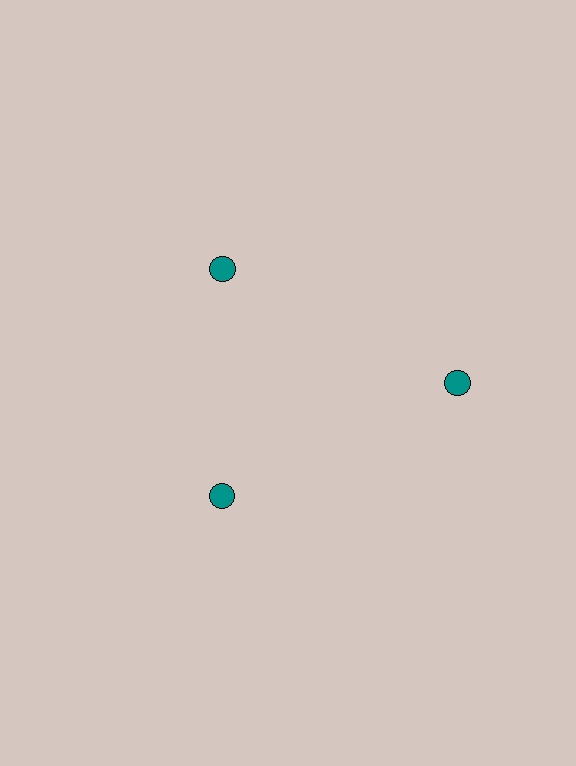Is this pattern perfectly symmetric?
No. The 3 teal circles are arranged in a ring, but one element near the 3 o'clock position is pushed outward from the center, breaking the 3-fold rotational symmetry.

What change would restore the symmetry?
The symmetry would be restored by moving it inward, back onto the ring so that all 3 circles sit at equal angles and equal distance from the center.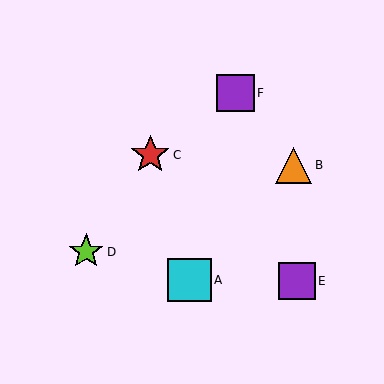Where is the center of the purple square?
The center of the purple square is at (236, 93).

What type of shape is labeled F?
Shape F is a purple square.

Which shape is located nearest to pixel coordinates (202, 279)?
The cyan square (labeled A) at (190, 280) is nearest to that location.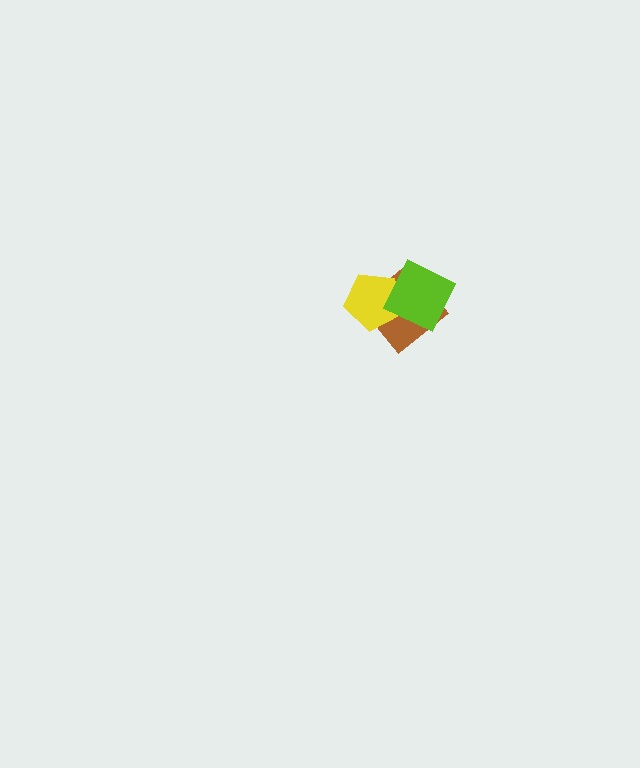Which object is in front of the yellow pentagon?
The lime square is in front of the yellow pentagon.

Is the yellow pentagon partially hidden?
Yes, it is partially covered by another shape.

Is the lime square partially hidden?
No, no other shape covers it.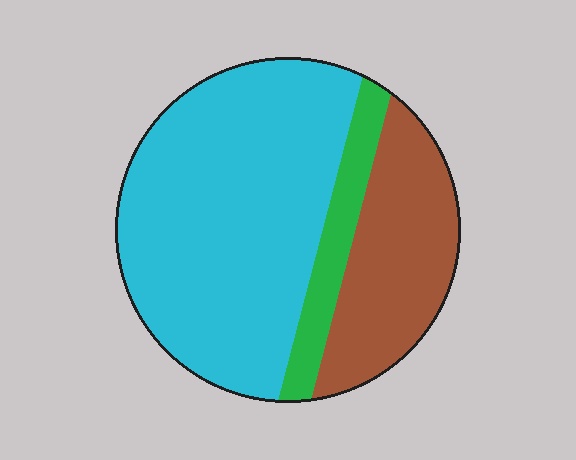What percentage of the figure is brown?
Brown takes up about one quarter (1/4) of the figure.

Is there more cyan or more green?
Cyan.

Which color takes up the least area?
Green, at roughly 10%.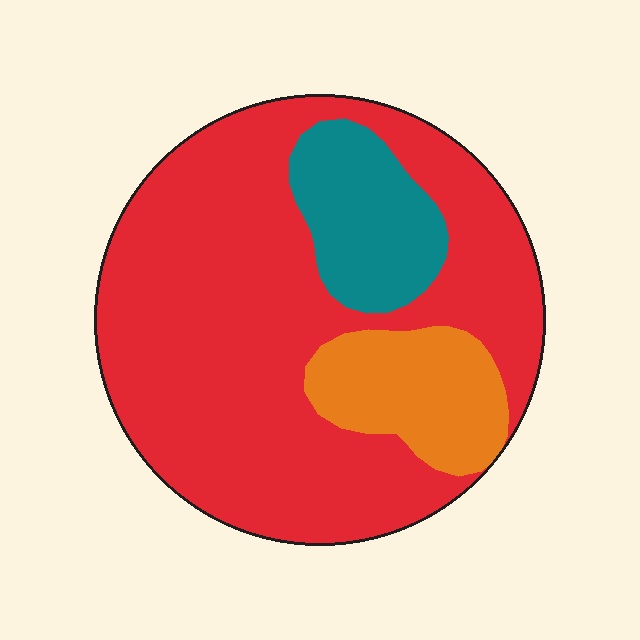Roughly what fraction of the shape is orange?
Orange covers 14% of the shape.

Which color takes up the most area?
Red, at roughly 75%.